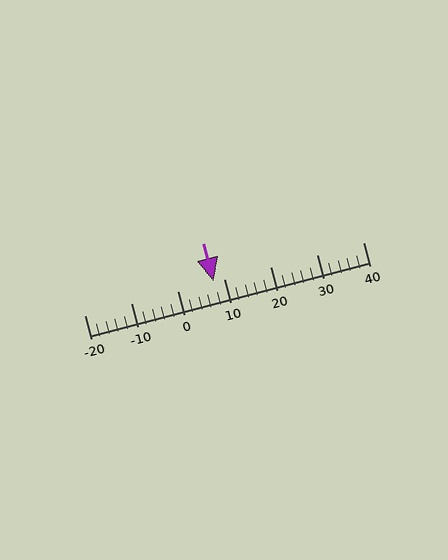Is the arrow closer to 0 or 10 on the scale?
The arrow is closer to 10.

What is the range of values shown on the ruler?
The ruler shows values from -20 to 40.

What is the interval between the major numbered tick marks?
The major tick marks are spaced 10 units apart.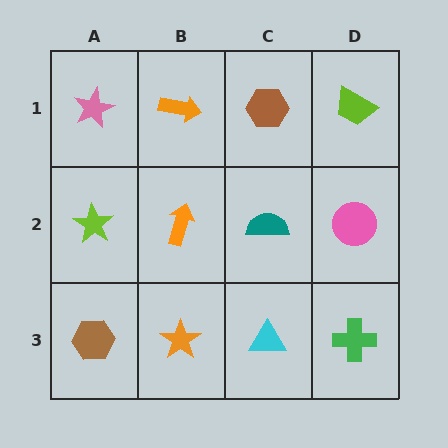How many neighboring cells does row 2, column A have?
3.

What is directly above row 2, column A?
A pink star.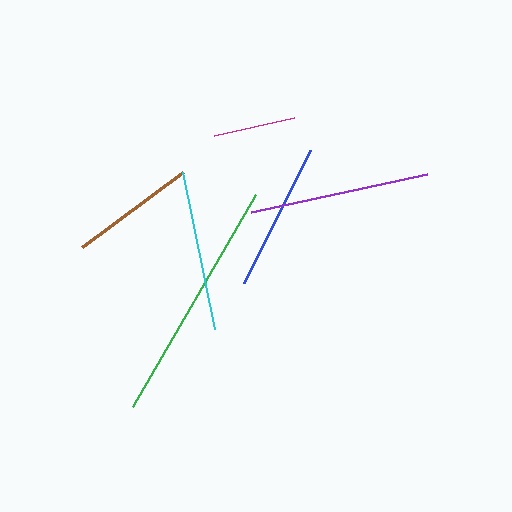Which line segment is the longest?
The green line is the longest at approximately 246 pixels.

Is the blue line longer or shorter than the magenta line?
The blue line is longer than the magenta line.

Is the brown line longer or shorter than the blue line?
The blue line is longer than the brown line.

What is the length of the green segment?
The green segment is approximately 246 pixels long.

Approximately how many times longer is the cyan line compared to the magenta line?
The cyan line is approximately 2.0 times the length of the magenta line.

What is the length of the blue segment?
The blue segment is approximately 148 pixels long.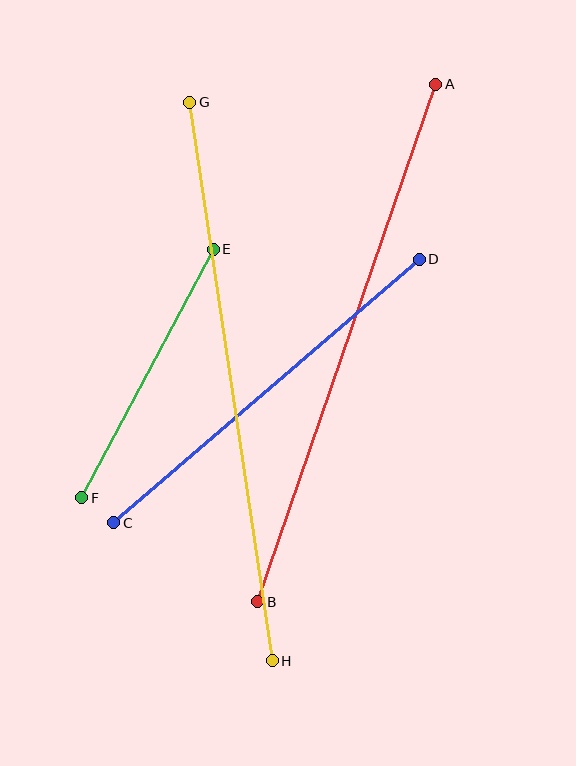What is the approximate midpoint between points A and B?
The midpoint is at approximately (347, 343) pixels.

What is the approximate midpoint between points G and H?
The midpoint is at approximately (231, 382) pixels.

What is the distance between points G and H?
The distance is approximately 564 pixels.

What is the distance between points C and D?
The distance is approximately 403 pixels.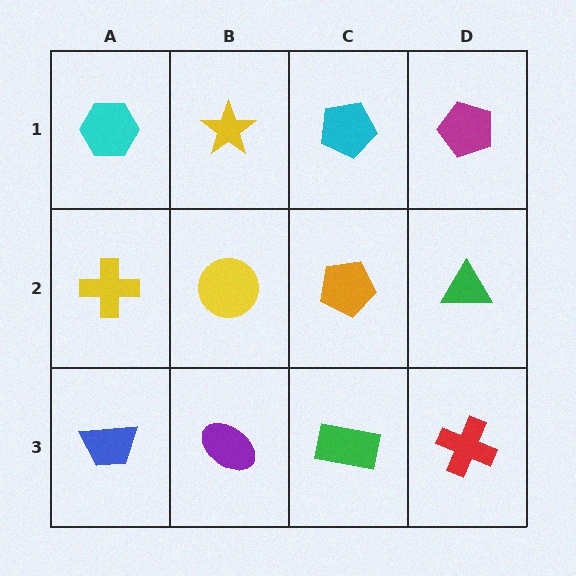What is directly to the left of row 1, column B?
A cyan hexagon.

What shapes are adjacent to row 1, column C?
An orange pentagon (row 2, column C), a yellow star (row 1, column B), a magenta pentagon (row 1, column D).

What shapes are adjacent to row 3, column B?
A yellow circle (row 2, column B), a blue trapezoid (row 3, column A), a green rectangle (row 3, column C).